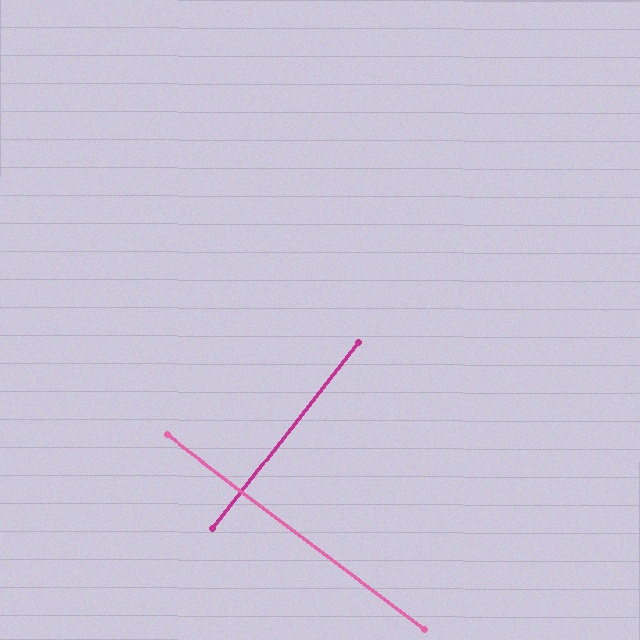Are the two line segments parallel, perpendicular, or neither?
Perpendicular — they meet at approximately 89°.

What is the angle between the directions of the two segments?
Approximately 89 degrees.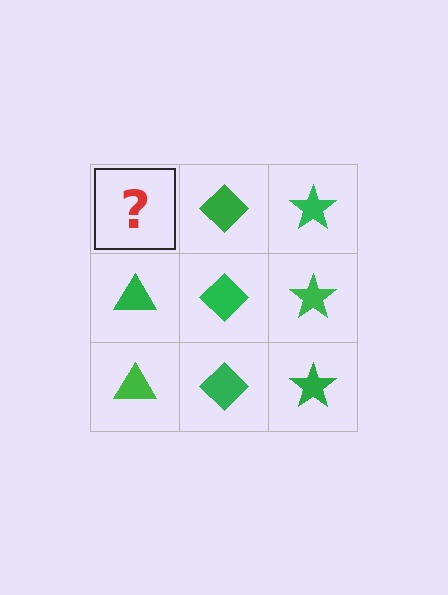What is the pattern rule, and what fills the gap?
The rule is that each column has a consistent shape. The gap should be filled with a green triangle.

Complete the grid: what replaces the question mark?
The question mark should be replaced with a green triangle.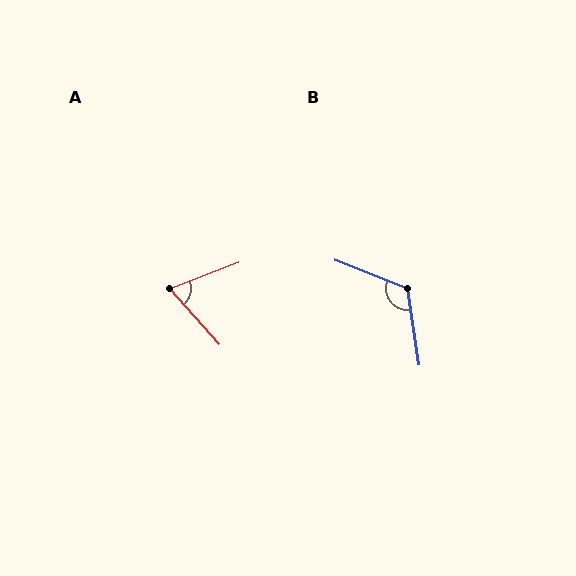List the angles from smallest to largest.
A (69°), B (120°).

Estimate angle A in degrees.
Approximately 69 degrees.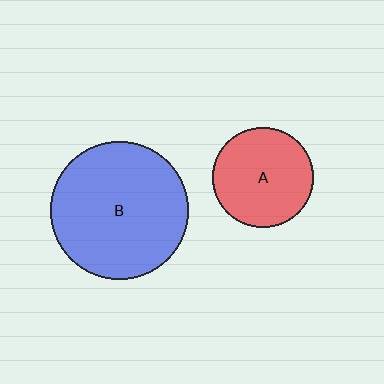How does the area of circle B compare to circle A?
Approximately 1.9 times.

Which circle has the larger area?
Circle B (blue).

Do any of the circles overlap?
No, none of the circles overlap.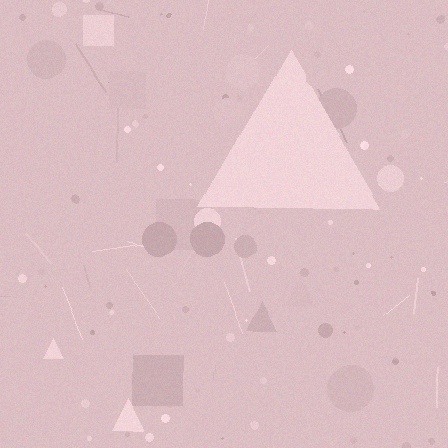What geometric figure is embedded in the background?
A triangle is embedded in the background.